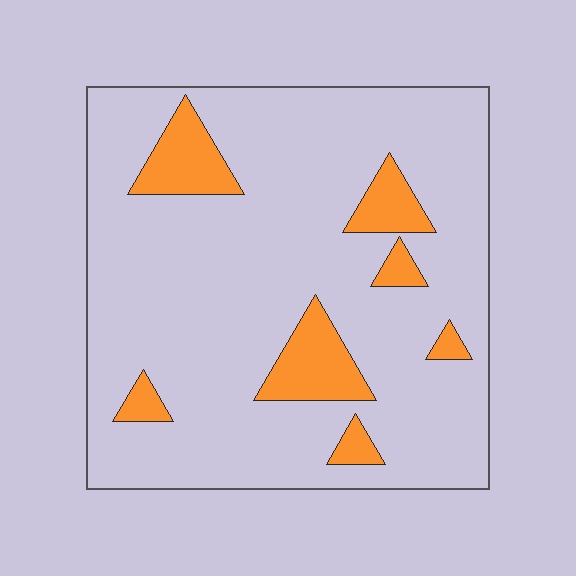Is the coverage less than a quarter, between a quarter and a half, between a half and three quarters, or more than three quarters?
Less than a quarter.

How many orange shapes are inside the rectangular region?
7.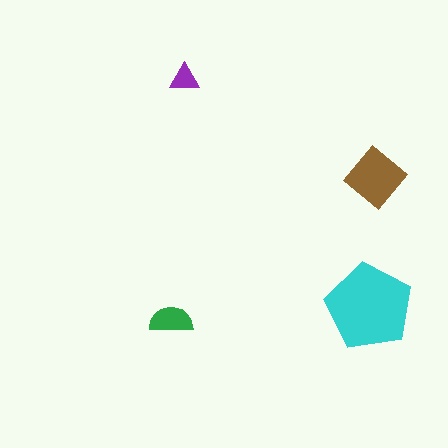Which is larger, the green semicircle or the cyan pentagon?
The cyan pentagon.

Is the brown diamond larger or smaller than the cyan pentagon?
Smaller.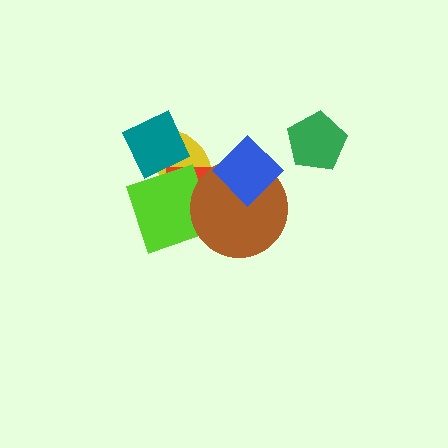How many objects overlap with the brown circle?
3 objects overlap with the brown circle.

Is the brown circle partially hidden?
Yes, it is partially covered by another shape.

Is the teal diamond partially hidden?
No, no other shape covers it.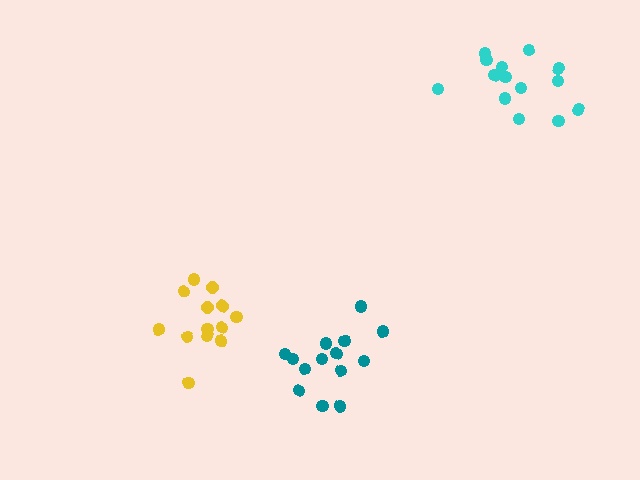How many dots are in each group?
Group 1: 14 dots, Group 2: 14 dots, Group 3: 13 dots (41 total).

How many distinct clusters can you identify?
There are 3 distinct clusters.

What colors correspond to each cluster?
The clusters are colored: teal, cyan, yellow.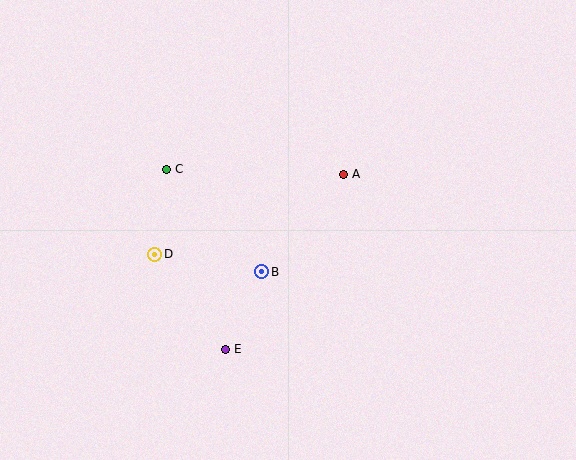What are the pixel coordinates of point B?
Point B is at (262, 272).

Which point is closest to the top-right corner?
Point A is closest to the top-right corner.